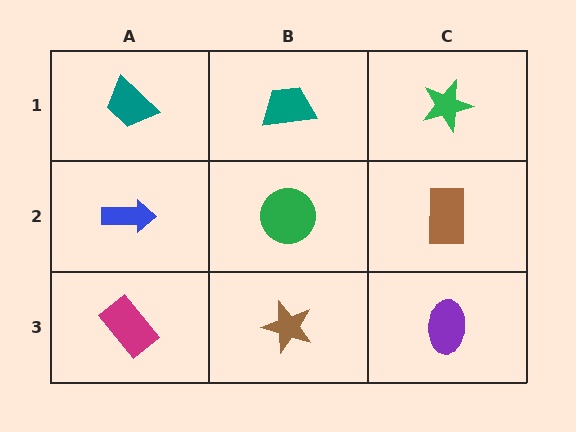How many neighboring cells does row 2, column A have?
3.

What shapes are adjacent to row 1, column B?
A green circle (row 2, column B), a teal trapezoid (row 1, column A), a green star (row 1, column C).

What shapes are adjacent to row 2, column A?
A teal trapezoid (row 1, column A), a magenta rectangle (row 3, column A), a green circle (row 2, column B).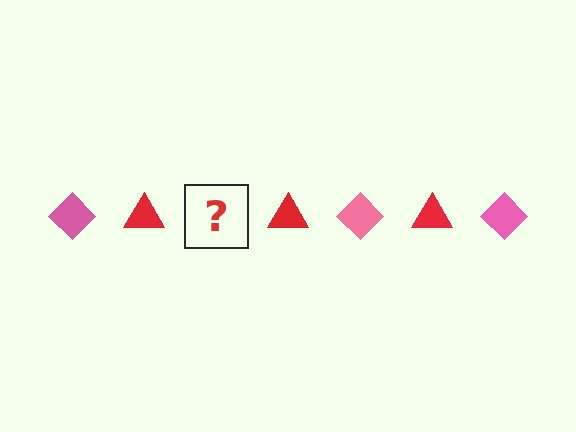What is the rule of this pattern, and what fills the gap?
The rule is that the pattern alternates between pink diamond and red triangle. The gap should be filled with a pink diamond.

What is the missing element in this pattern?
The missing element is a pink diamond.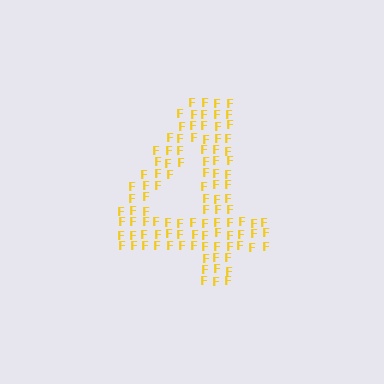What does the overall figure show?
The overall figure shows the digit 4.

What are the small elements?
The small elements are letter F's.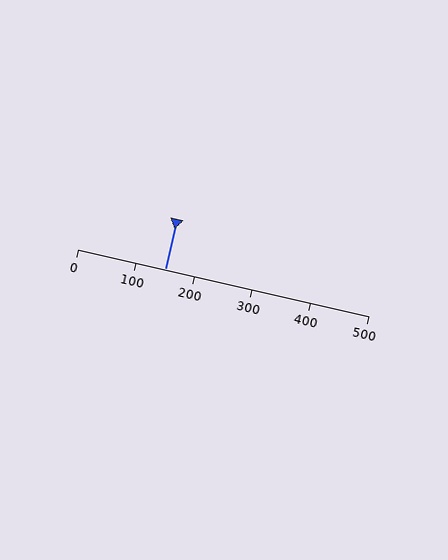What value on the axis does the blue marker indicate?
The marker indicates approximately 150.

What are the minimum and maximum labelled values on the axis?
The axis runs from 0 to 500.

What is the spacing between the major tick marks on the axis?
The major ticks are spaced 100 apart.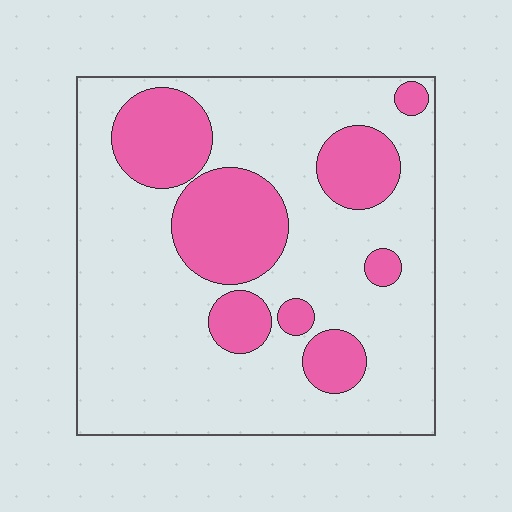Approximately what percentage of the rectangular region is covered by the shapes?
Approximately 25%.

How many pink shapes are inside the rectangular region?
8.